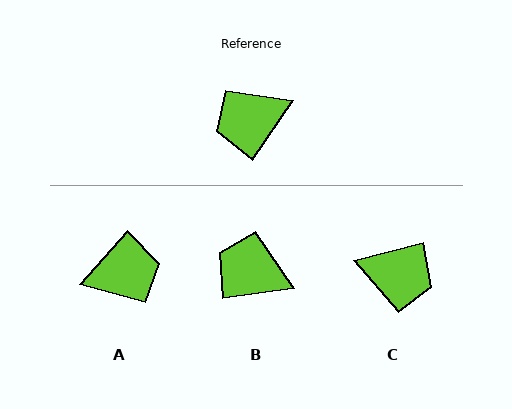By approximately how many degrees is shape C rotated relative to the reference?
Approximately 139 degrees counter-clockwise.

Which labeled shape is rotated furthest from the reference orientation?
A, about 173 degrees away.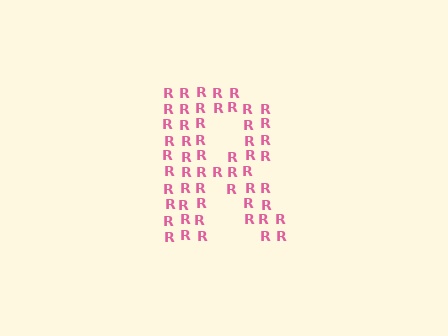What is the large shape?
The large shape is the letter R.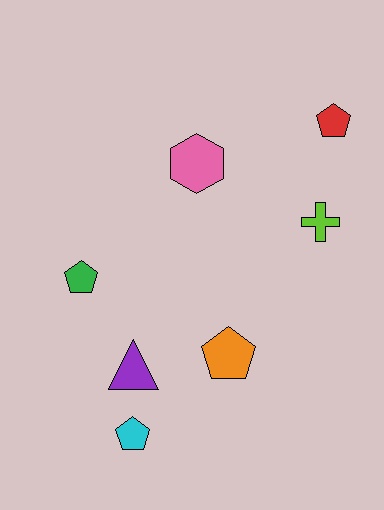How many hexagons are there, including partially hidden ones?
There is 1 hexagon.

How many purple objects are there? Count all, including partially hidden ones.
There is 1 purple object.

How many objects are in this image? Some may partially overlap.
There are 7 objects.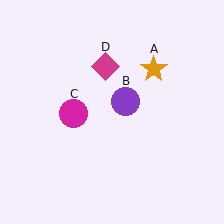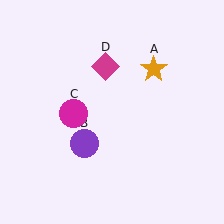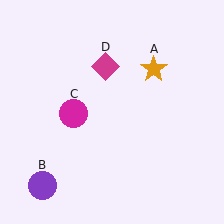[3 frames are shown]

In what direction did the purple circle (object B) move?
The purple circle (object B) moved down and to the left.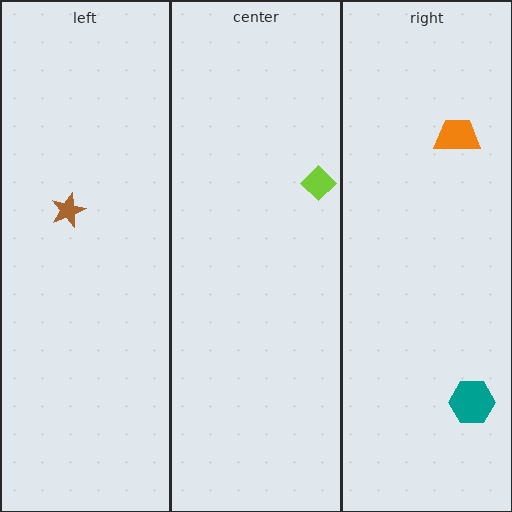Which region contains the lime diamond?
The center region.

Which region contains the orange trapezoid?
The right region.